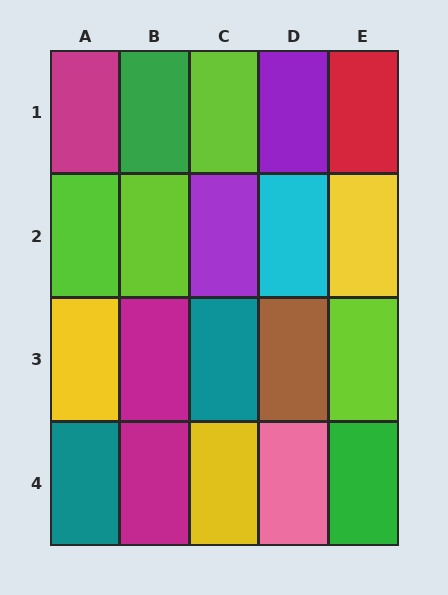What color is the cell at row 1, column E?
Red.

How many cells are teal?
2 cells are teal.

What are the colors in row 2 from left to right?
Lime, lime, purple, cyan, yellow.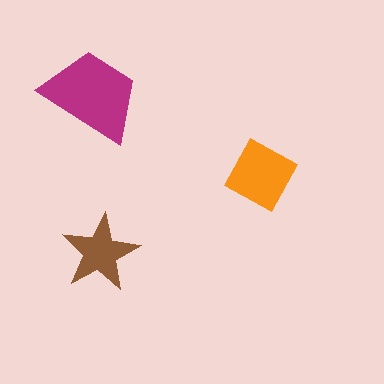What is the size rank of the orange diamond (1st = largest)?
2nd.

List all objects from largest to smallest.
The magenta trapezoid, the orange diamond, the brown star.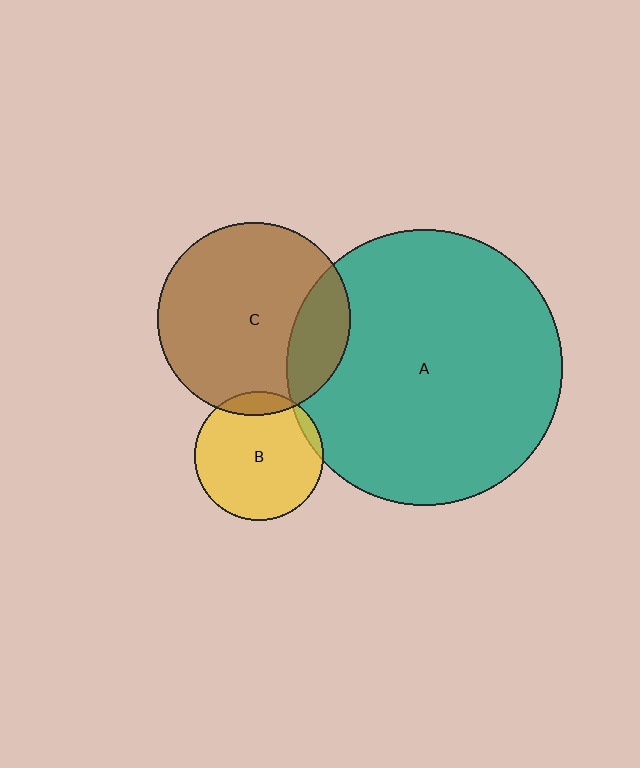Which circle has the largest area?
Circle A (teal).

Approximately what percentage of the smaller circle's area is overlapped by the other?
Approximately 20%.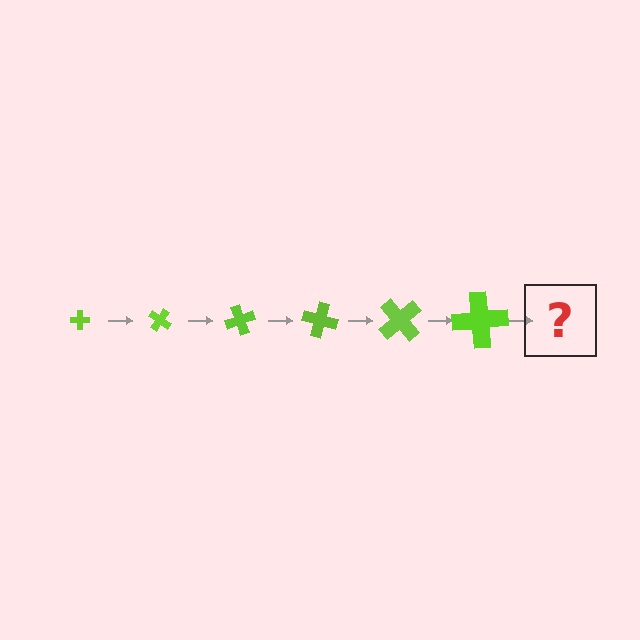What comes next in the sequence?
The next element should be a cross, larger than the previous one and rotated 210 degrees from the start.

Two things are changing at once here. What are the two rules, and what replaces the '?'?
The two rules are that the cross grows larger each step and it rotates 35 degrees each step. The '?' should be a cross, larger than the previous one and rotated 210 degrees from the start.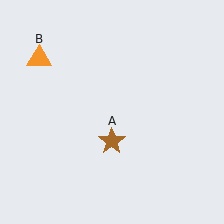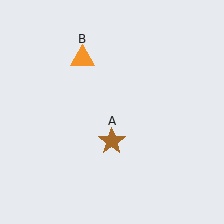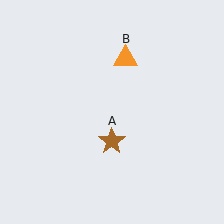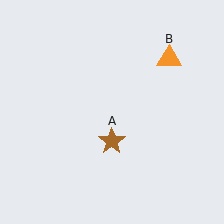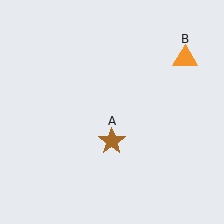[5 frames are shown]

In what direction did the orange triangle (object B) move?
The orange triangle (object B) moved right.